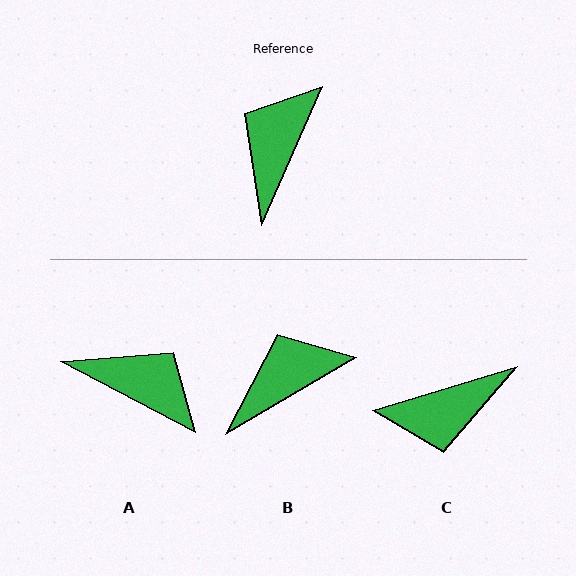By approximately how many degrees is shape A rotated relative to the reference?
Approximately 94 degrees clockwise.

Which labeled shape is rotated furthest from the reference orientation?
C, about 130 degrees away.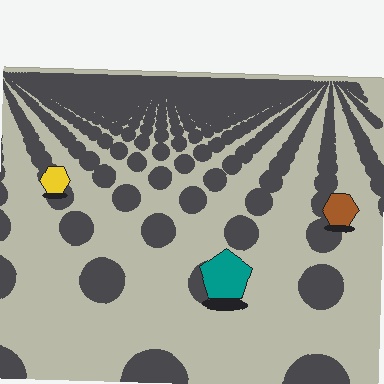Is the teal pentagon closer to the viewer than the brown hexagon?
Yes. The teal pentagon is closer — you can tell from the texture gradient: the ground texture is coarser near it.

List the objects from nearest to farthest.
From nearest to farthest: the teal pentagon, the brown hexagon, the yellow hexagon.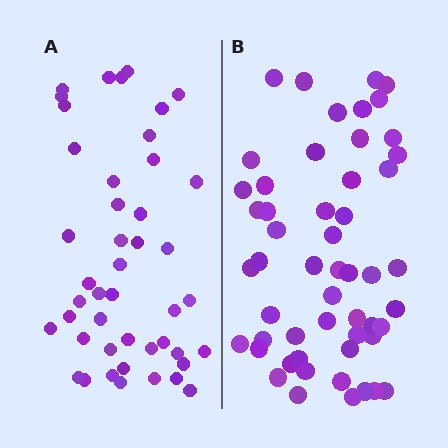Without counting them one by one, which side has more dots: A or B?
Region B (the right region) has more dots.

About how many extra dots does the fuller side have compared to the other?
Region B has roughly 8 or so more dots than region A.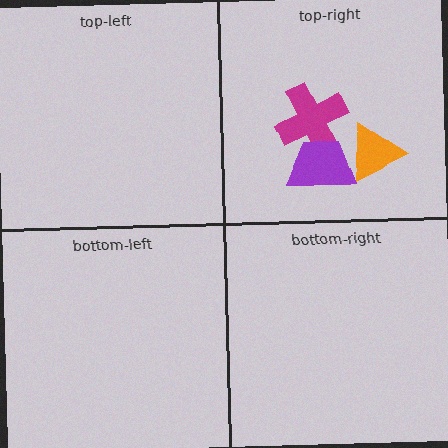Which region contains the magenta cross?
The top-right region.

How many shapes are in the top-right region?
3.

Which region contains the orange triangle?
The top-right region.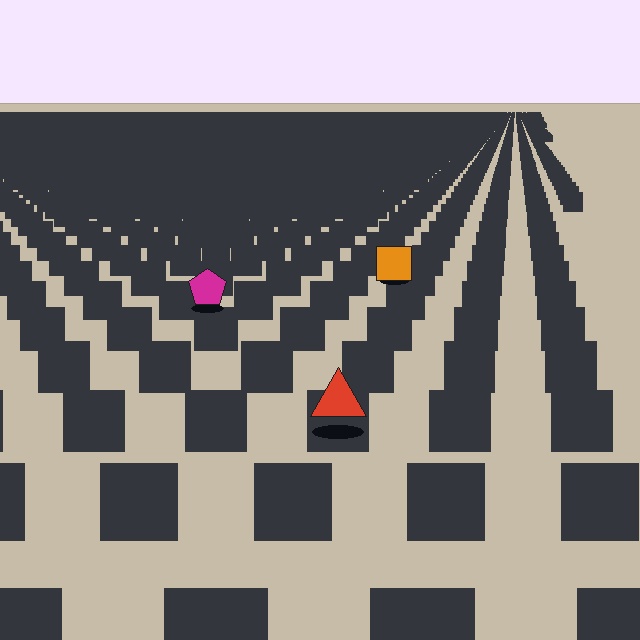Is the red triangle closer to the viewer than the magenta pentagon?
Yes. The red triangle is closer — you can tell from the texture gradient: the ground texture is coarser near it.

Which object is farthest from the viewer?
The orange square is farthest from the viewer. It appears smaller and the ground texture around it is denser.